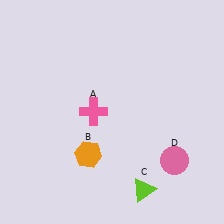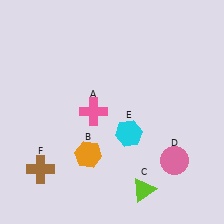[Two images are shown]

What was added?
A cyan hexagon (E), a brown cross (F) were added in Image 2.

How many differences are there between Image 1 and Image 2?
There are 2 differences between the two images.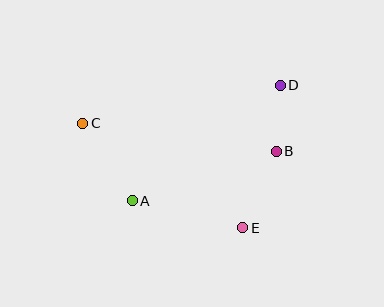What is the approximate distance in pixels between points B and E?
The distance between B and E is approximately 84 pixels.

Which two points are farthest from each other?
Points C and D are farthest from each other.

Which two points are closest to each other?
Points B and D are closest to each other.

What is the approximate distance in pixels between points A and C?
The distance between A and C is approximately 92 pixels.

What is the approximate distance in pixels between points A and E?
The distance between A and E is approximately 114 pixels.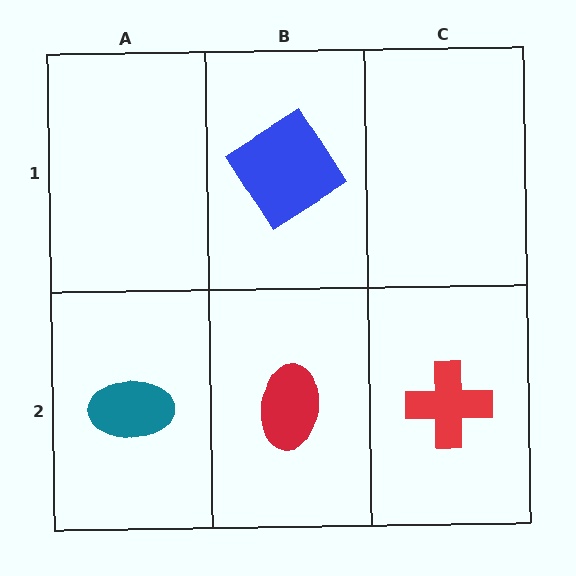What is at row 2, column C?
A red cross.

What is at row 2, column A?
A teal ellipse.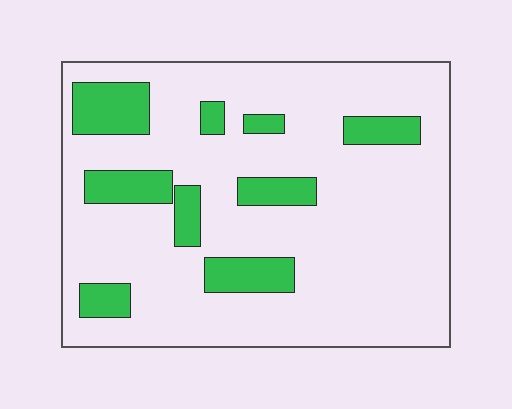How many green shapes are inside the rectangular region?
9.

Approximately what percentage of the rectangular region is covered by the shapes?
Approximately 20%.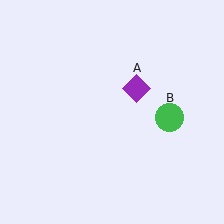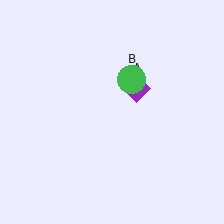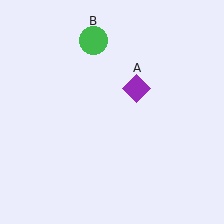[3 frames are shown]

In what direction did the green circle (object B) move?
The green circle (object B) moved up and to the left.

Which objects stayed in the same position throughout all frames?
Purple diamond (object A) remained stationary.